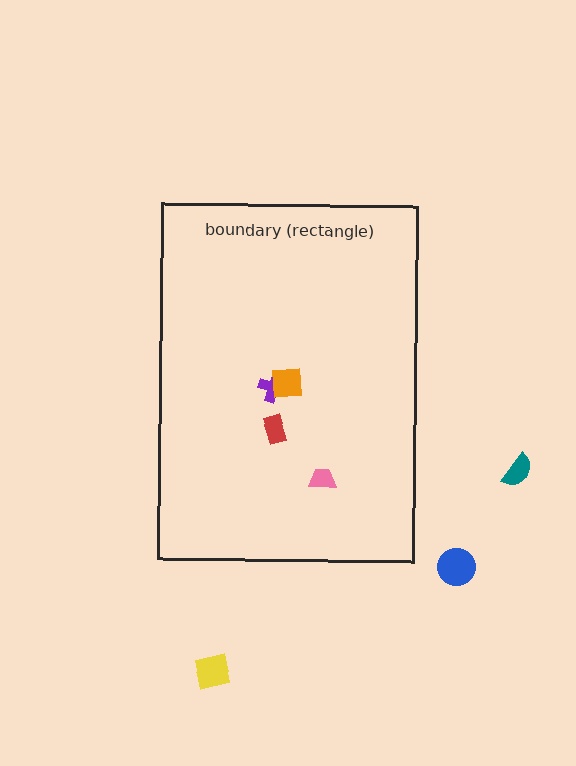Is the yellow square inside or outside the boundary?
Outside.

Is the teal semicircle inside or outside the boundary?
Outside.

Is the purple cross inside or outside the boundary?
Inside.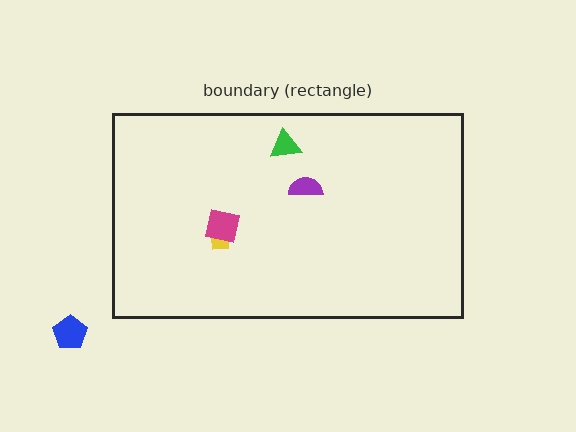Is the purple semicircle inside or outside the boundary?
Inside.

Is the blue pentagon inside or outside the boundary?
Outside.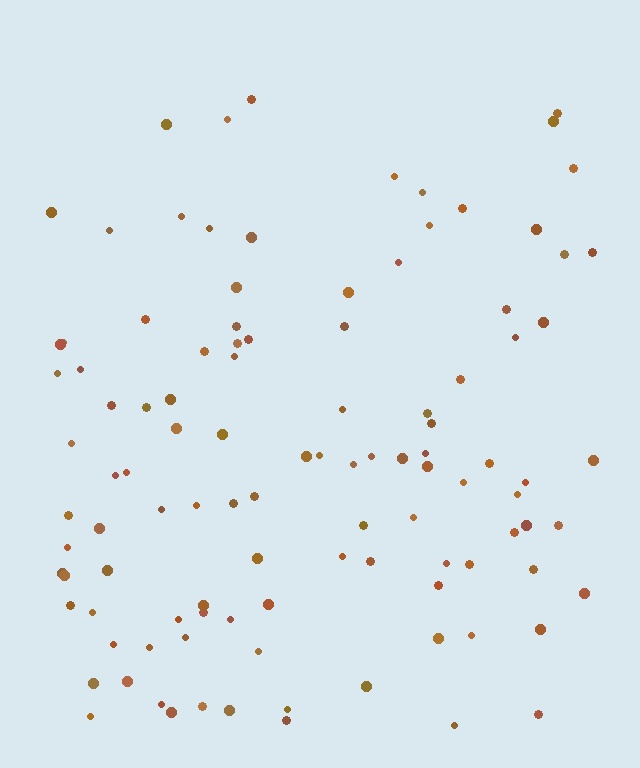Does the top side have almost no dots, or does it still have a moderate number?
Still a moderate number, just noticeably fewer than the bottom.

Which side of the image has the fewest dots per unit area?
The top.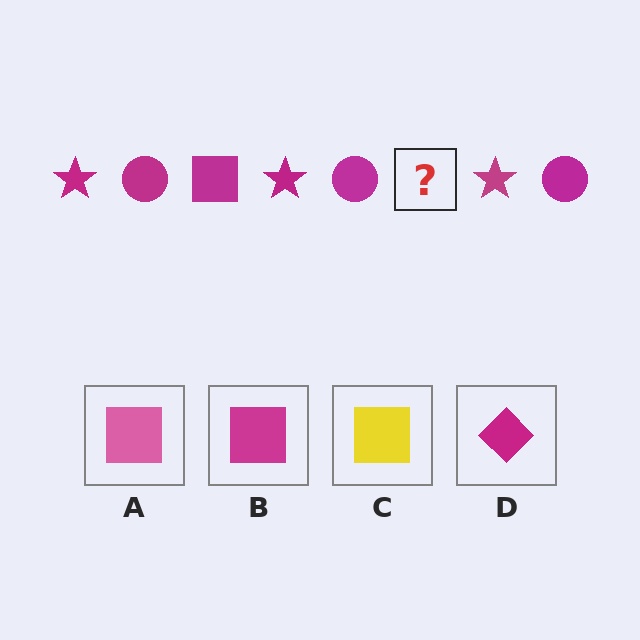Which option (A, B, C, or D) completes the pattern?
B.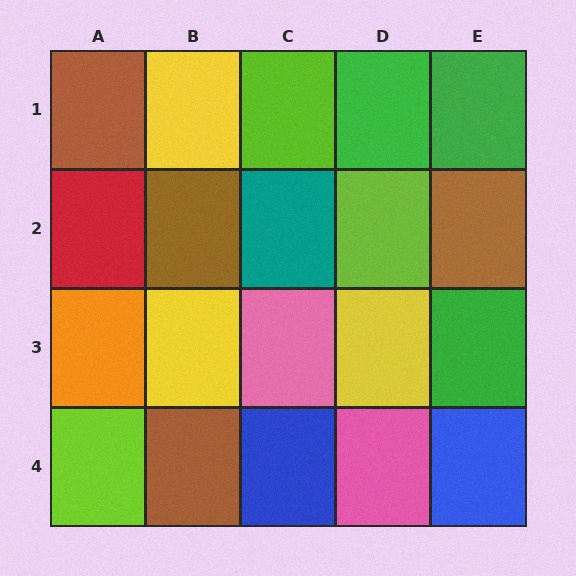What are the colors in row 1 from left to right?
Brown, yellow, lime, green, green.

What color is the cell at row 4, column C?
Blue.